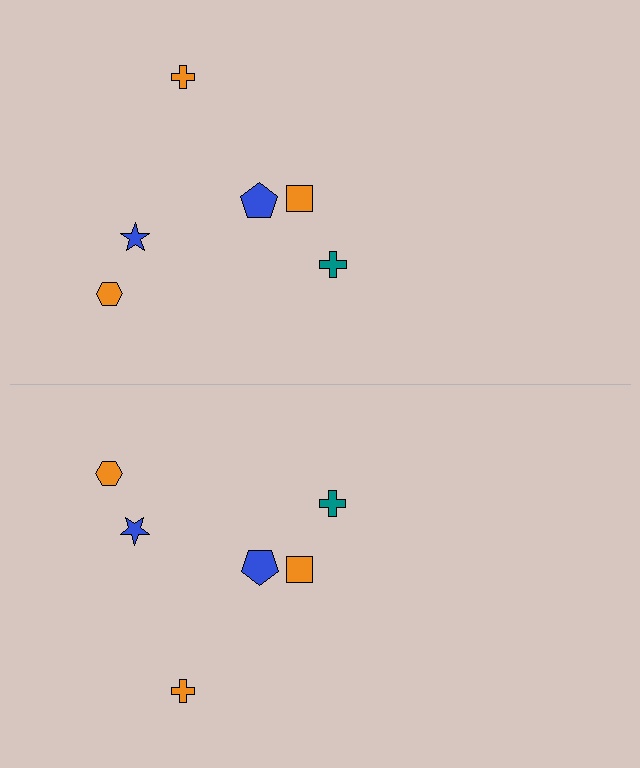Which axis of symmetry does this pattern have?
The pattern has a horizontal axis of symmetry running through the center of the image.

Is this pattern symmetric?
Yes, this pattern has bilateral (reflection) symmetry.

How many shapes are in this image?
There are 12 shapes in this image.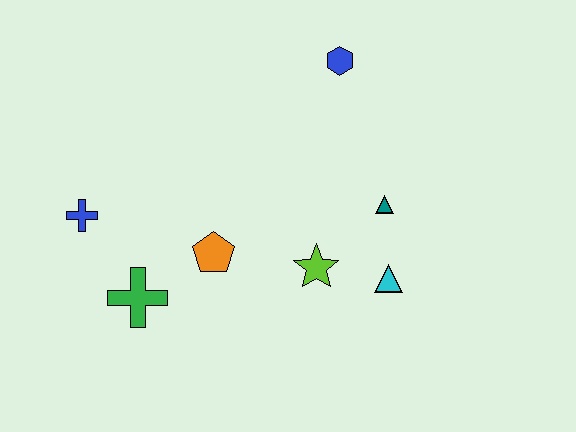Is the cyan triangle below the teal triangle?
Yes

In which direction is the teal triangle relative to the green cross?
The teal triangle is to the right of the green cross.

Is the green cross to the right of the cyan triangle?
No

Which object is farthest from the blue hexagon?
The green cross is farthest from the blue hexagon.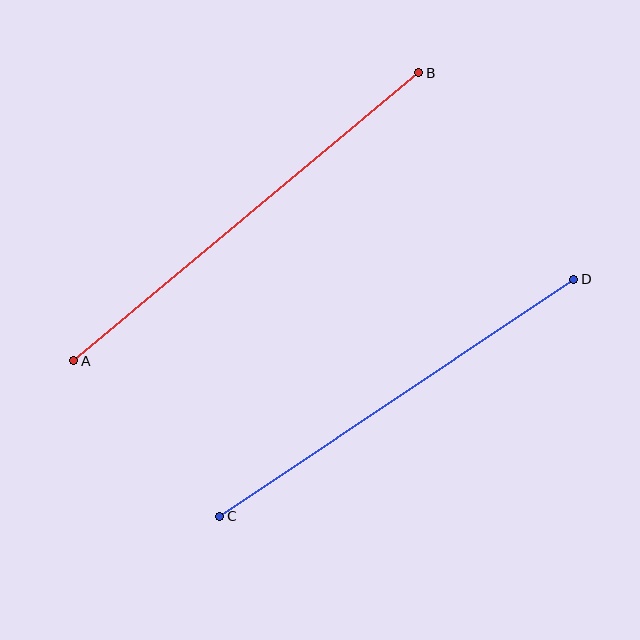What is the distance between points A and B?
The distance is approximately 449 pixels.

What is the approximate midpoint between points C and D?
The midpoint is at approximately (397, 398) pixels.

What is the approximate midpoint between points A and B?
The midpoint is at approximately (246, 217) pixels.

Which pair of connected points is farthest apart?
Points A and B are farthest apart.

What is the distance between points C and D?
The distance is approximately 426 pixels.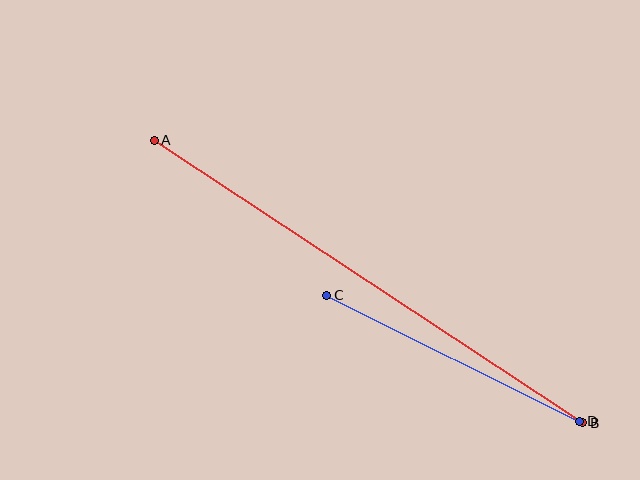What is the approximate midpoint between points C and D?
The midpoint is at approximately (453, 358) pixels.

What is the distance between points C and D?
The distance is approximately 283 pixels.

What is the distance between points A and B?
The distance is approximately 513 pixels.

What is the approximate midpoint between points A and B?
The midpoint is at approximately (368, 281) pixels.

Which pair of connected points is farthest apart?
Points A and B are farthest apart.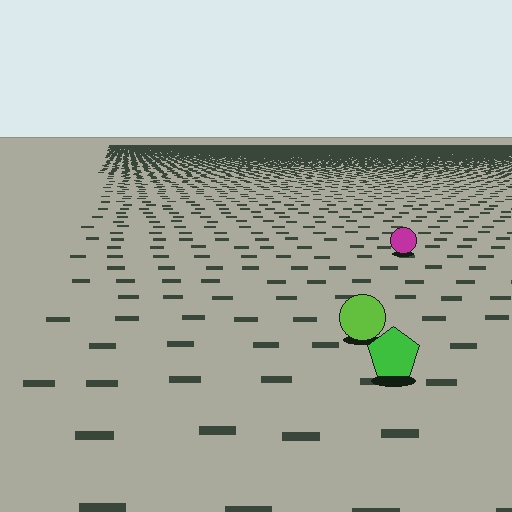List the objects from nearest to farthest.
From nearest to farthest: the green pentagon, the lime circle, the magenta circle.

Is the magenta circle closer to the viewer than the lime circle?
No. The lime circle is closer — you can tell from the texture gradient: the ground texture is coarser near it.